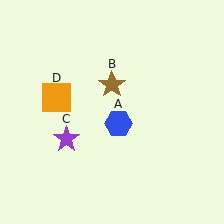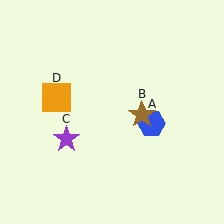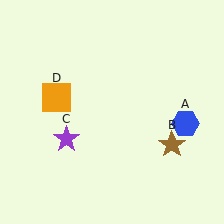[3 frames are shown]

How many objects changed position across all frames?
2 objects changed position: blue hexagon (object A), brown star (object B).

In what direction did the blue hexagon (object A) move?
The blue hexagon (object A) moved right.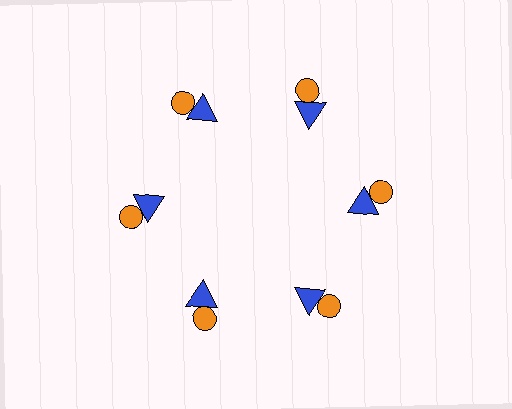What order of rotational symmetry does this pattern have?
This pattern has 6-fold rotational symmetry.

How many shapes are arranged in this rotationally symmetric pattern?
There are 12 shapes, arranged in 6 groups of 2.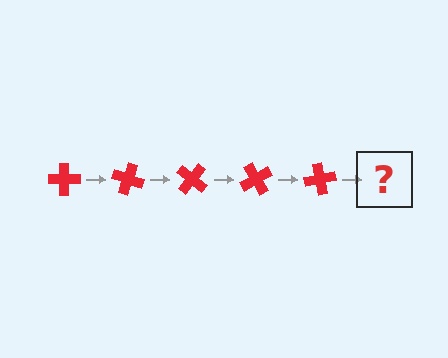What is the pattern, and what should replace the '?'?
The pattern is that the cross rotates 20 degrees each step. The '?' should be a red cross rotated 100 degrees.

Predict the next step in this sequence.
The next step is a red cross rotated 100 degrees.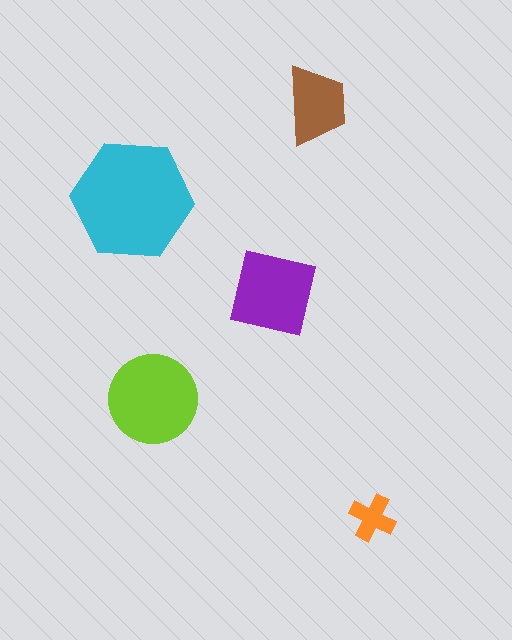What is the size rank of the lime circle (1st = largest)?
2nd.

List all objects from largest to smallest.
The cyan hexagon, the lime circle, the purple square, the brown trapezoid, the orange cross.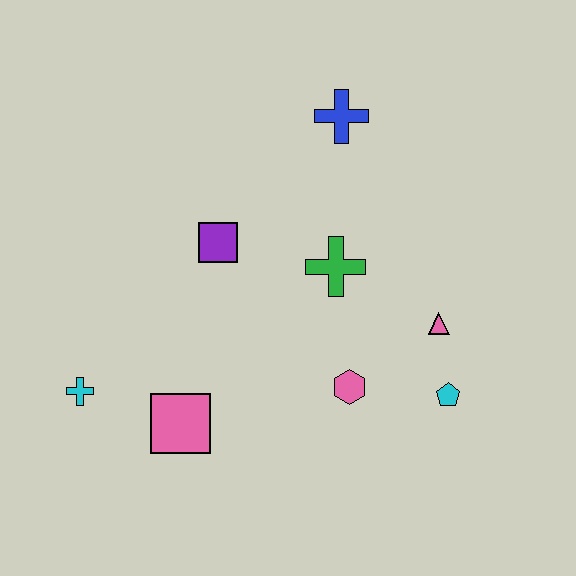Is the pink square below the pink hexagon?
Yes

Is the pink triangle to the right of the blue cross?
Yes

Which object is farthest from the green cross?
The cyan cross is farthest from the green cross.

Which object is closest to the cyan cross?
The pink square is closest to the cyan cross.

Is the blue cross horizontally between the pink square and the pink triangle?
Yes